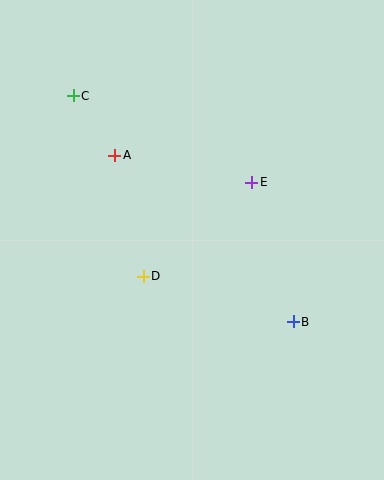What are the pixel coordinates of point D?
Point D is at (143, 276).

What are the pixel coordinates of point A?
Point A is at (115, 155).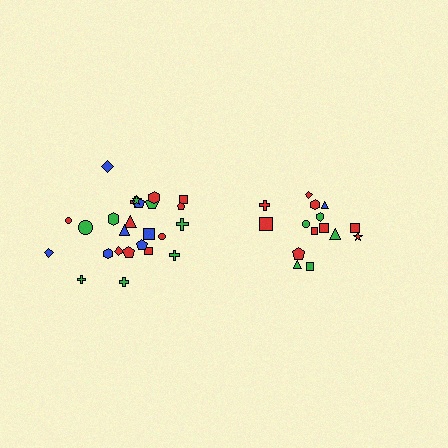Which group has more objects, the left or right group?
The left group.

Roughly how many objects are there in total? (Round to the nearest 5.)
Roughly 40 objects in total.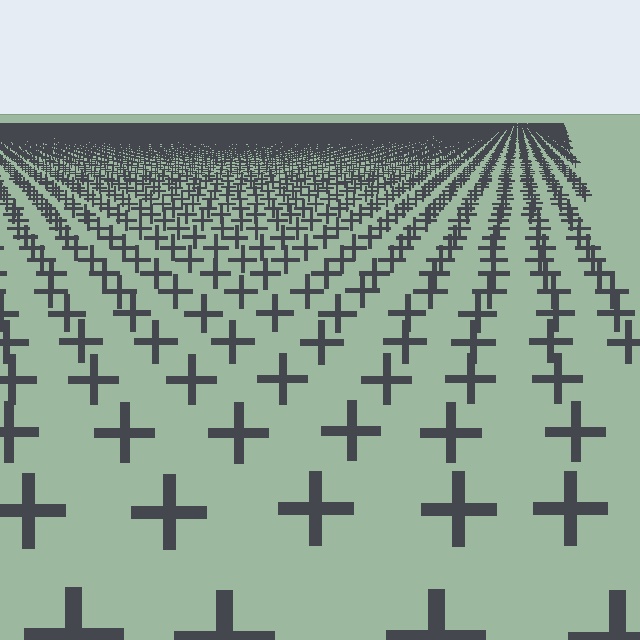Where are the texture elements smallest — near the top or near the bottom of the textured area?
Near the top.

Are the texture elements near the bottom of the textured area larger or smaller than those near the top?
Larger. Near the bottom, elements are closer to the viewer and appear at a bigger on-screen size.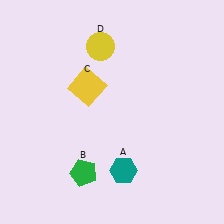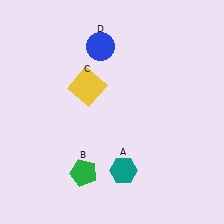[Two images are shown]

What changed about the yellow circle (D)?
In Image 1, D is yellow. In Image 2, it changed to blue.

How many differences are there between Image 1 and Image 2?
There is 1 difference between the two images.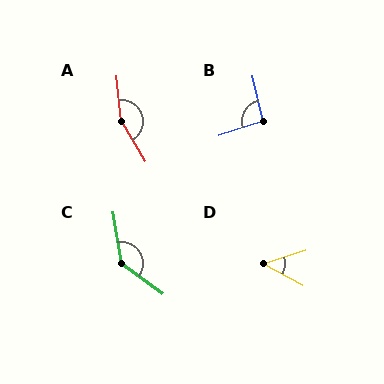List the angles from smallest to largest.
D (47°), B (94°), C (135°), A (155°).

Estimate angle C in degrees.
Approximately 135 degrees.